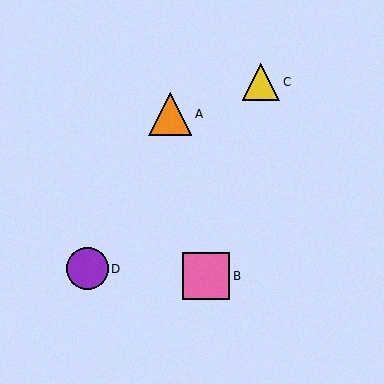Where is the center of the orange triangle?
The center of the orange triangle is at (170, 114).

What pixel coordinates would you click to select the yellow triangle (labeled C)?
Click at (261, 82) to select the yellow triangle C.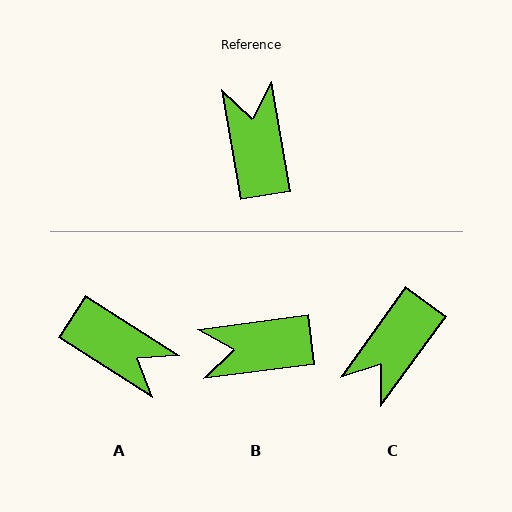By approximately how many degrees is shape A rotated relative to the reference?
Approximately 132 degrees clockwise.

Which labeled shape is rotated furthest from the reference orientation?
C, about 134 degrees away.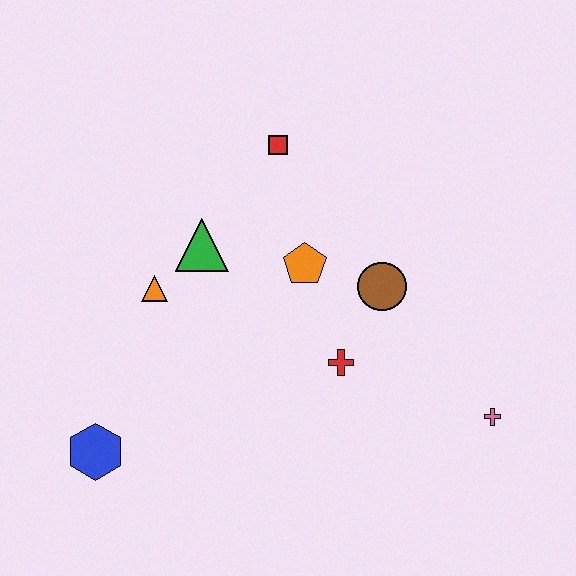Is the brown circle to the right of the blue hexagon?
Yes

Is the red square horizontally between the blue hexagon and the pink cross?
Yes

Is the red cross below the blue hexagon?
No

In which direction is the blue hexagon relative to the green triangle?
The blue hexagon is below the green triangle.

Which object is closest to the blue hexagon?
The orange triangle is closest to the blue hexagon.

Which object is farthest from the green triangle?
The pink cross is farthest from the green triangle.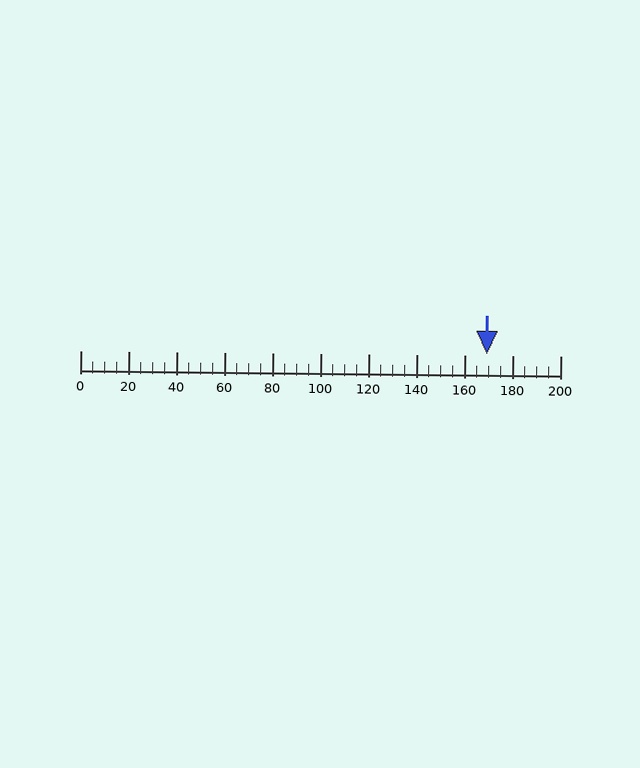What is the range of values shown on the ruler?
The ruler shows values from 0 to 200.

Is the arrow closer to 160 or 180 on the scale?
The arrow is closer to 160.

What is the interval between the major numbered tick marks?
The major tick marks are spaced 20 units apart.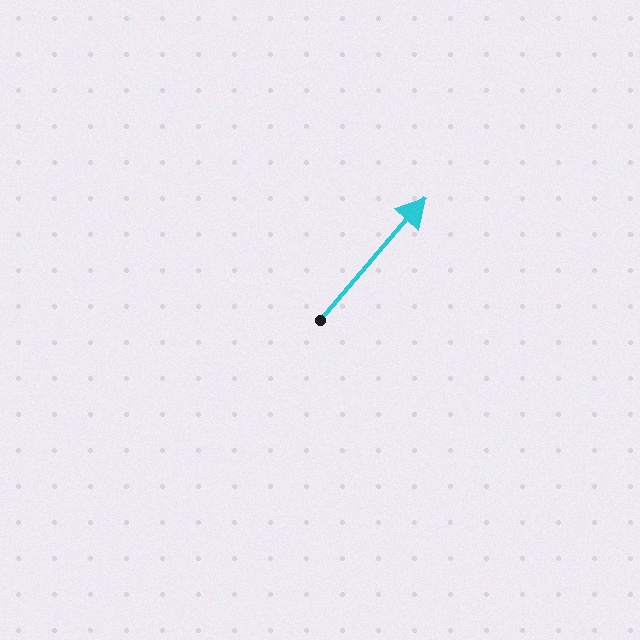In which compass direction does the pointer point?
Northeast.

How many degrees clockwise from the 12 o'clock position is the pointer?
Approximately 41 degrees.